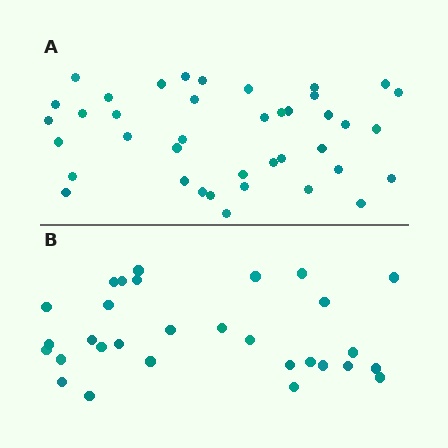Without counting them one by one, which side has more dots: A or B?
Region A (the top region) has more dots.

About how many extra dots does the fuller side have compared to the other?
Region A has roughly 10 or so more dots than region B.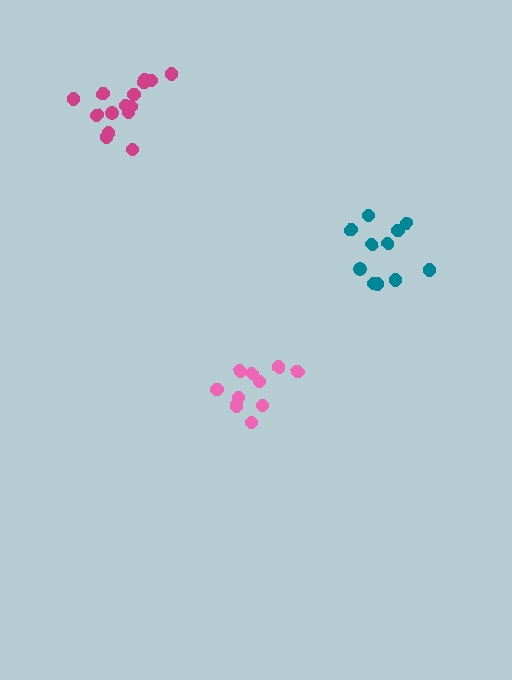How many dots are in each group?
Group 1: 15 dots, Group 2: 11 dots, Group 3: 11 dots (37 total).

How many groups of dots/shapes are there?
There are 3 groups.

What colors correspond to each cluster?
The clusters are colored: magenta, teal, pink.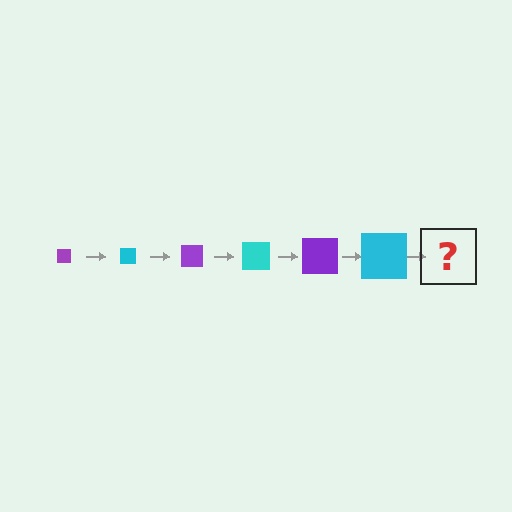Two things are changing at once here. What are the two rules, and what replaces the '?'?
The two rules are that the square grows larger each step and the color cycles through purple and cyan. The '?' should be a purple square, larger than the previous one.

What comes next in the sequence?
The next element should be a purple square, larger than the previous one.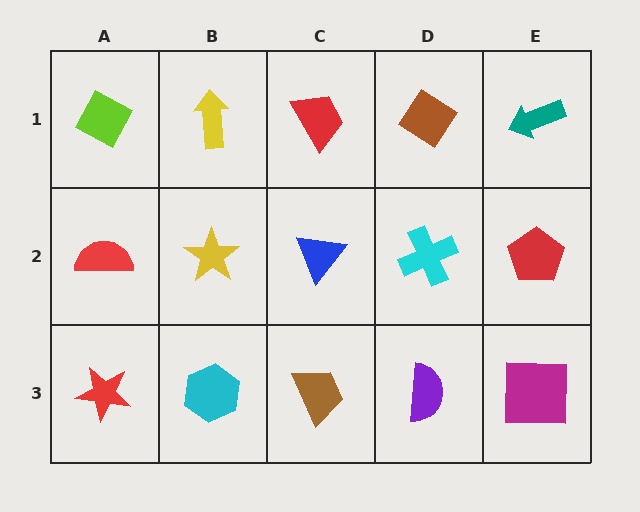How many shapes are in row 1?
5 shapes.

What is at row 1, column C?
A red trapezoid.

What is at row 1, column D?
A brown diamond.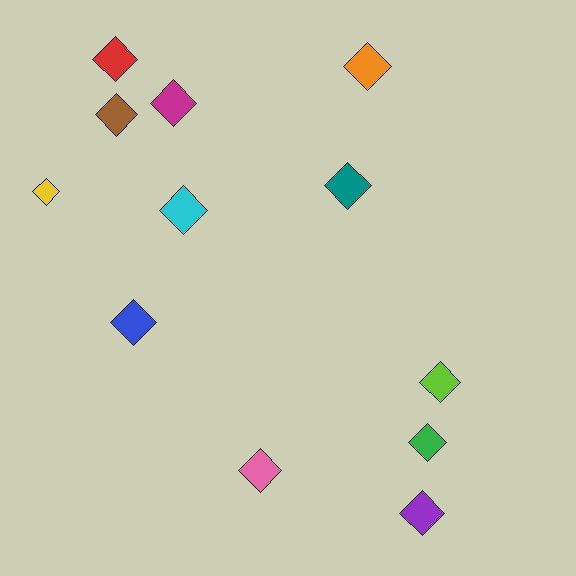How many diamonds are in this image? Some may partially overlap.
There are 12 diamonds.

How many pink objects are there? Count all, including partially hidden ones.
There is 1 pink object.